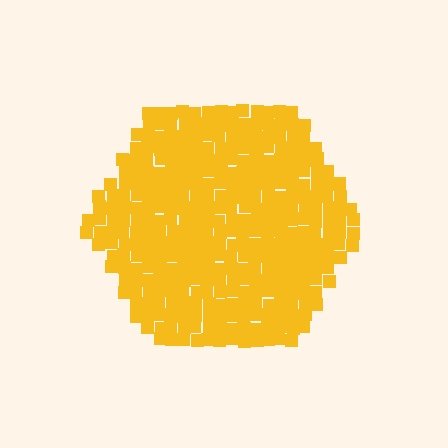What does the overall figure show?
The overall figure shows a hexagon.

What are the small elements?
The small elements are squares.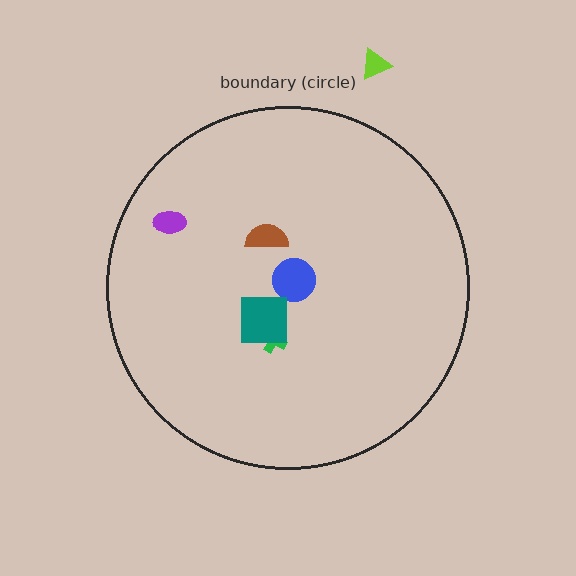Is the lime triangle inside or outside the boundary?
Outside.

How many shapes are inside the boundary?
5 inside, 1 outside.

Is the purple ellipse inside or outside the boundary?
Inside.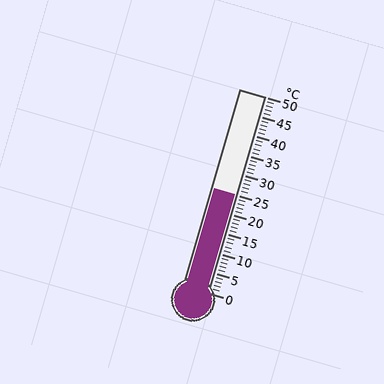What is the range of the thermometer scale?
The thermometer scale ranges from 0°C to 50°C.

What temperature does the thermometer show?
The thermometer shows approximately 25°C.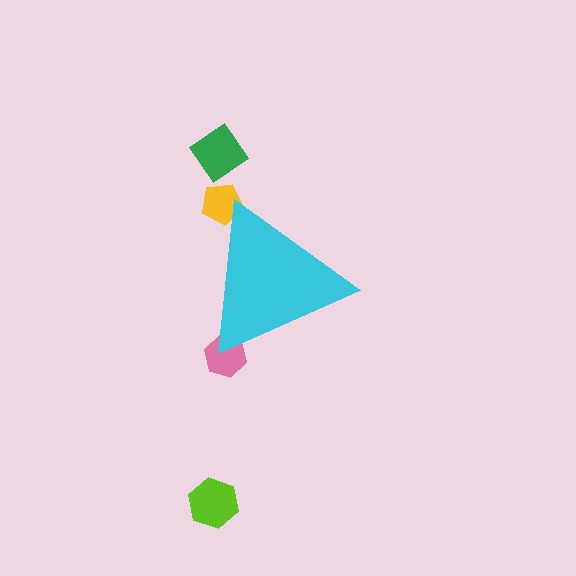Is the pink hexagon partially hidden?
Yes, the pink hexagon is partially hidden behind the cyan triangle.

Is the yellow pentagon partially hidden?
Yes, the yellow pentagon is partially hidden behind the cyan triangle.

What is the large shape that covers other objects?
A cyan triangle.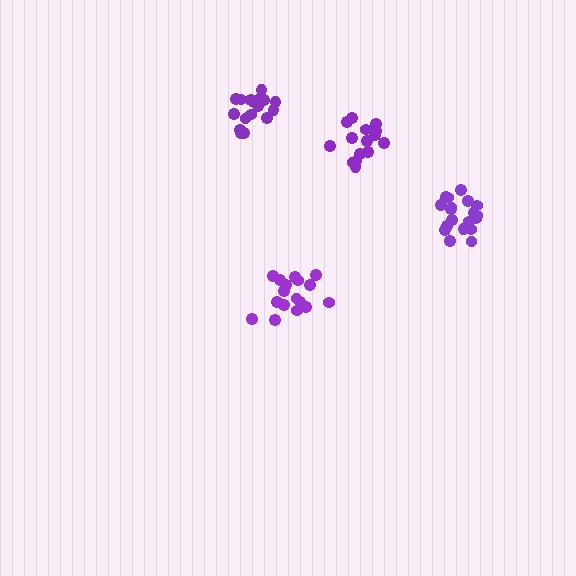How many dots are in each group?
Group 1: 19 dots, Group 2: 15 dots, Group 3: 17 dots, Group 4: 19 dots (70 total).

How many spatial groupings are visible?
There are 4 spatial groupings.